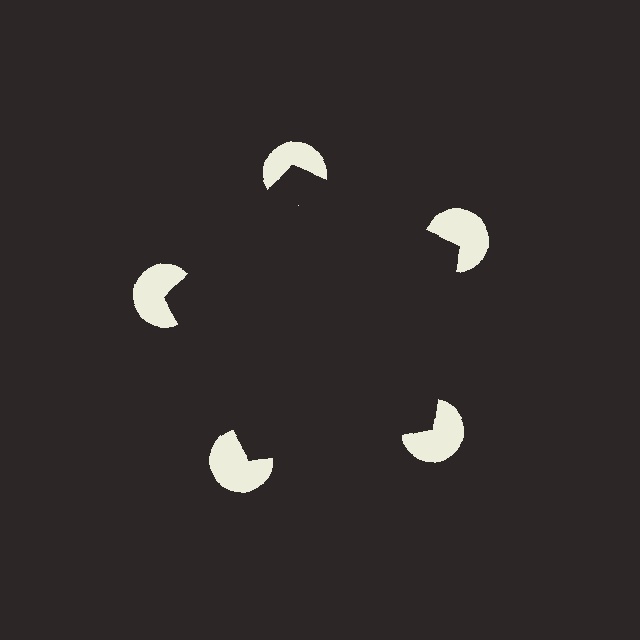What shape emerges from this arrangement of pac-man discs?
An illusory pentagon — its edges are inferred from the aligned wedge cuts in the pac-man discs, not physically drawn.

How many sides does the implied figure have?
5 sides.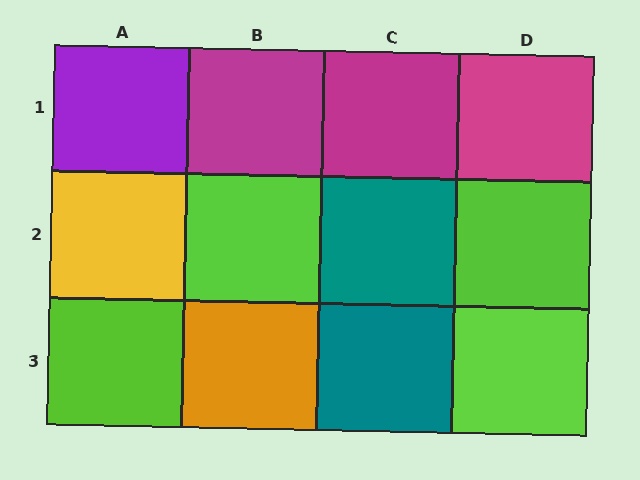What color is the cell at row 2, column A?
Yellow.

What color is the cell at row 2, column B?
Lime.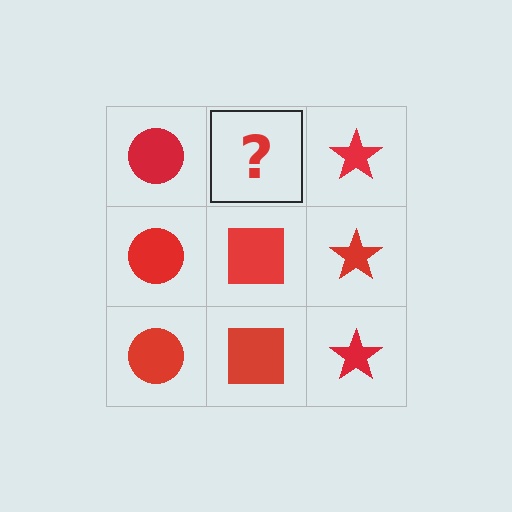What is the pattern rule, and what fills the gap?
The rule is that each column has a consistent shape. The gap should be filled with a red square.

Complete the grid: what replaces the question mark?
The question mark should be replaced with a red square.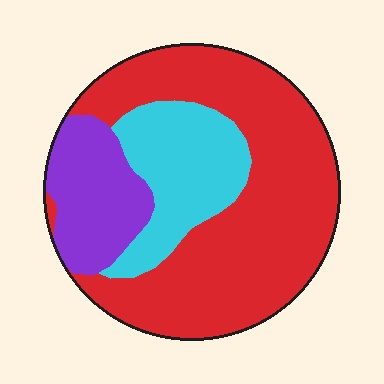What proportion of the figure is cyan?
Cyan takes up between a sixth and a third of the figure.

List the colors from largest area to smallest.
From largest to smallest: red, cyan, purple.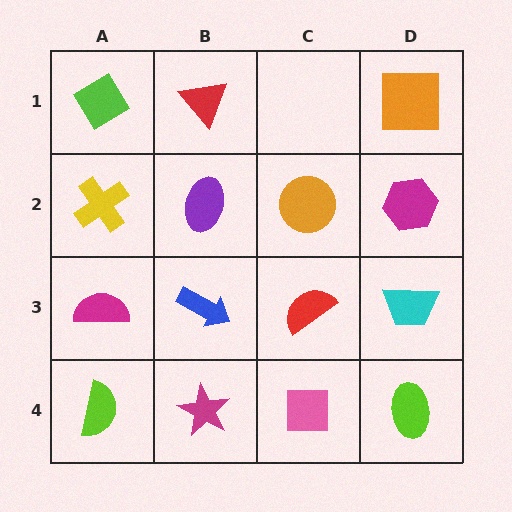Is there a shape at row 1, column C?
No, that cell is empty.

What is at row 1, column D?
An orange square.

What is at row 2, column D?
A magenta hexagon.